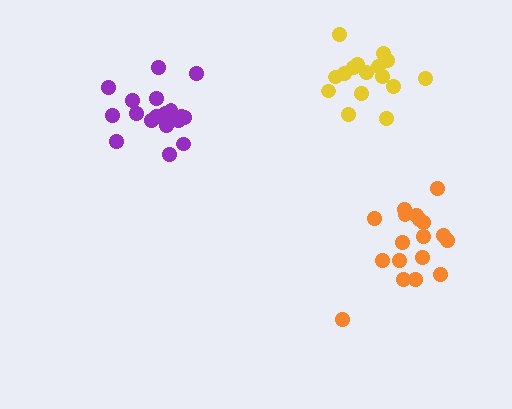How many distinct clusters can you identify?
There are 3 distinct clusters.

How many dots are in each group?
Group 1: 18 dots, Group 2: 16 dots, Group 3: 18 dots (52 total).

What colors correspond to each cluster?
The clusters are colored: purple, yellow, orange.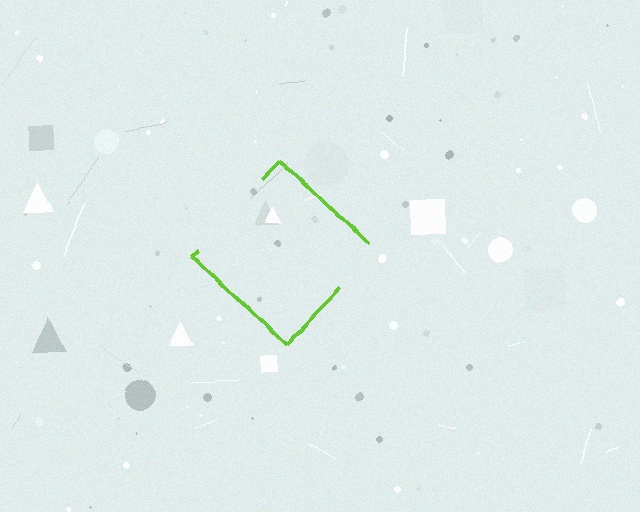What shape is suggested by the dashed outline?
The dashed outline suggests a diamond.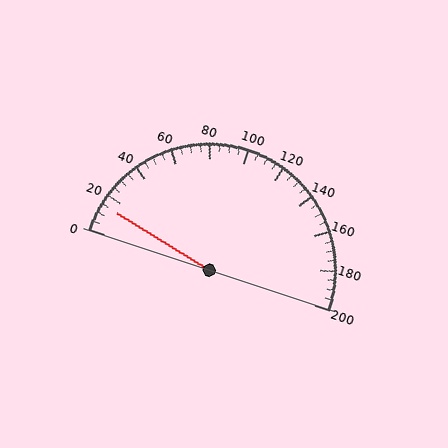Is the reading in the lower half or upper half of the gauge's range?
The reading is in the lower half of the range (0 to 200).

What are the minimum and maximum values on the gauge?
The gauge ranges from 0 to 200.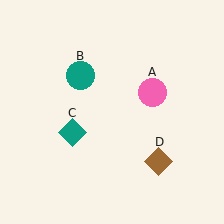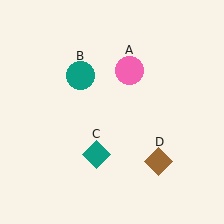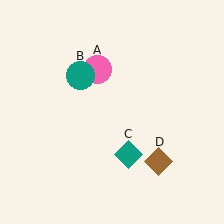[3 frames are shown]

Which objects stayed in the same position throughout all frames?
Teal circle (object B) and brown diamond (object D) remained stationary.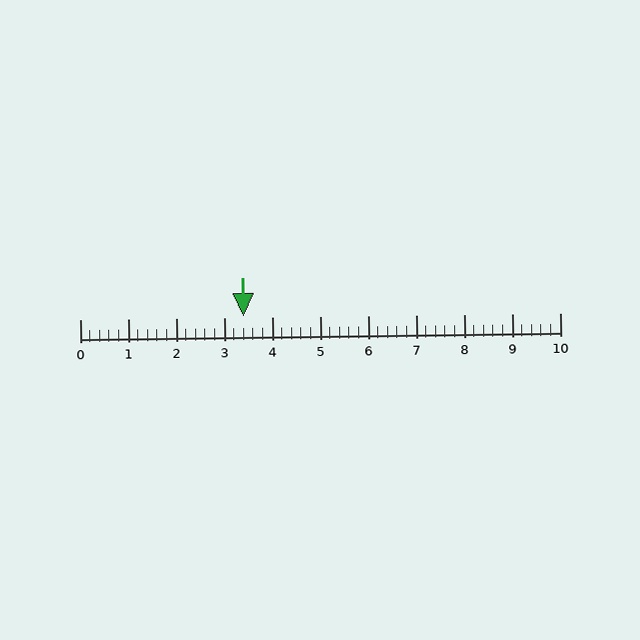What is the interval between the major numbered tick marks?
The major tick marks are spaced 1 units apart.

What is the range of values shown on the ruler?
The ruler shows values from 0 to 10.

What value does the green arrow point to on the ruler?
The green arrow points to approximately 3.4.